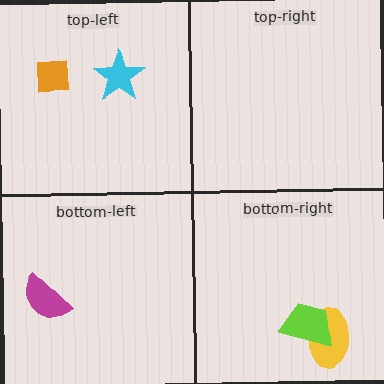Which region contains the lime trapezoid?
The bottom-right region.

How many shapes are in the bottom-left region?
1.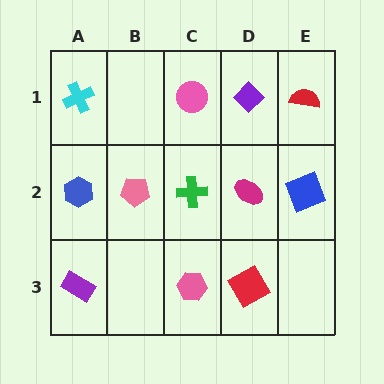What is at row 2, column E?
A blue square.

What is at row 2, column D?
A magenta ellipse.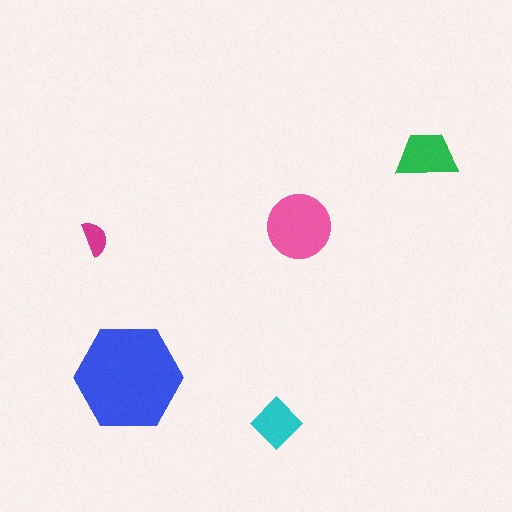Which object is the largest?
The blue hexagon.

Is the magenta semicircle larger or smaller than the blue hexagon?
Smaller.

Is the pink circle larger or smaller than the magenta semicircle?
Larger.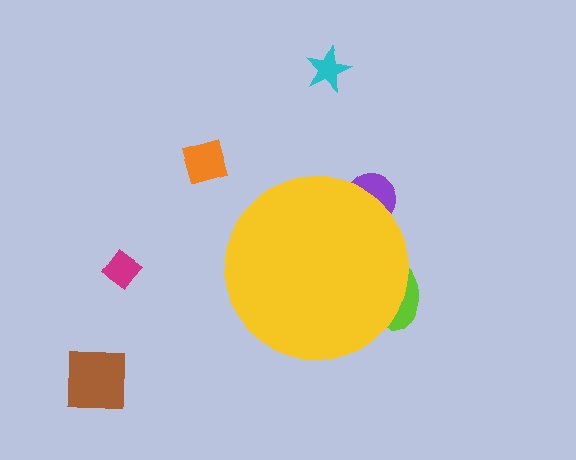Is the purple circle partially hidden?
Yes, the purple circle is partially hidden behind the yellow circle.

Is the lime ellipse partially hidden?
Yes, the lime ellipse is partially hidden behind the yellow circle.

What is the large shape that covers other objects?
A yellow circle.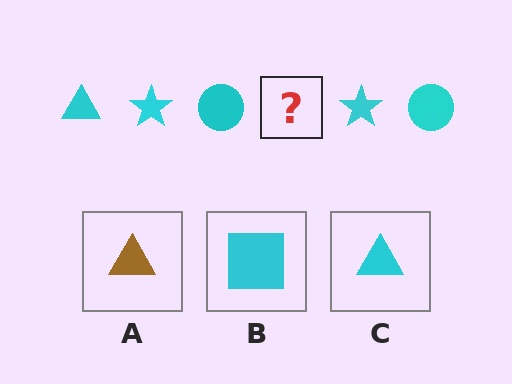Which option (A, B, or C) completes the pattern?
C.